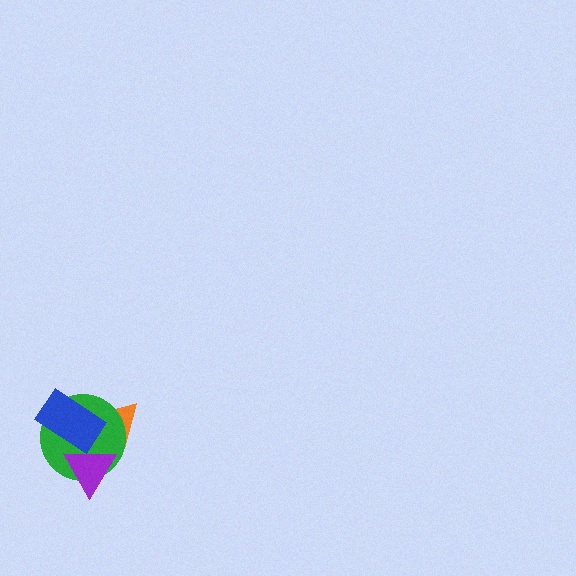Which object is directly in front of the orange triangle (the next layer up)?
The green circle is directly in front of the orange triangle.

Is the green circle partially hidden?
Yes, it is partially covered by another shape.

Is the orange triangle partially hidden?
Yes, it is partially covered by another shape.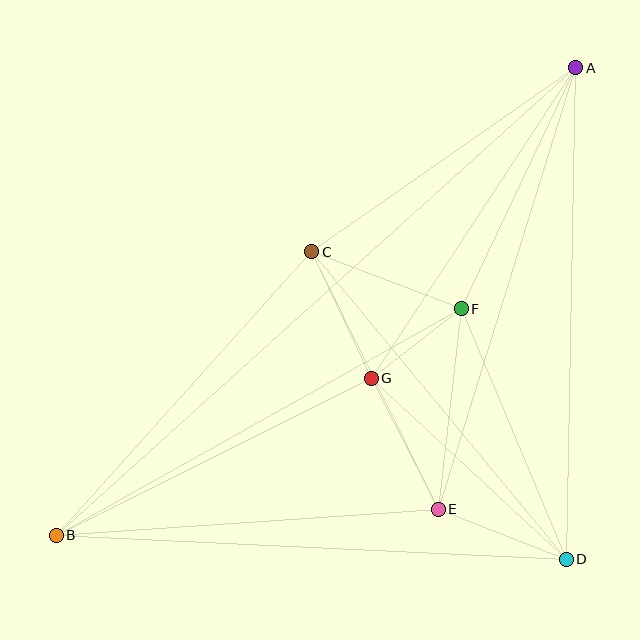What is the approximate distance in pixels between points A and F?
The distance between A and F is approximately 267 pixels.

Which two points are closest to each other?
Points F and G are closest to each other.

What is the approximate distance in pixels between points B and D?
The distance between B and D is approximately 510 pixels.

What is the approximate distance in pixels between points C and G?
The distance between C and G is approximately 140 pixels.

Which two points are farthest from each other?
Points A and B are farthest from each other.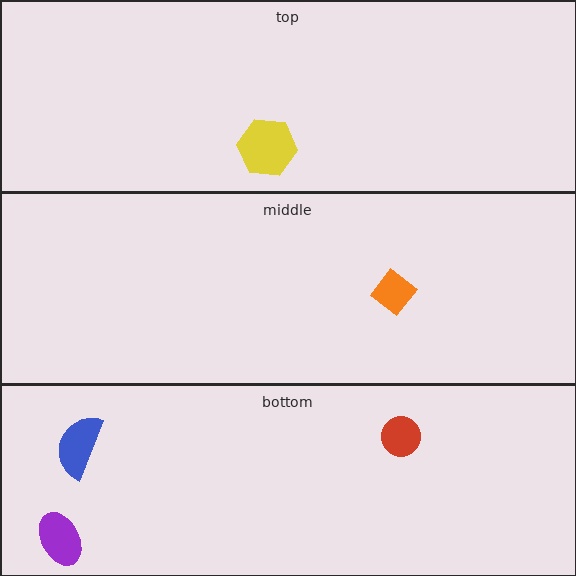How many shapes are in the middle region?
1.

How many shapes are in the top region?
1.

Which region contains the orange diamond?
The middle region.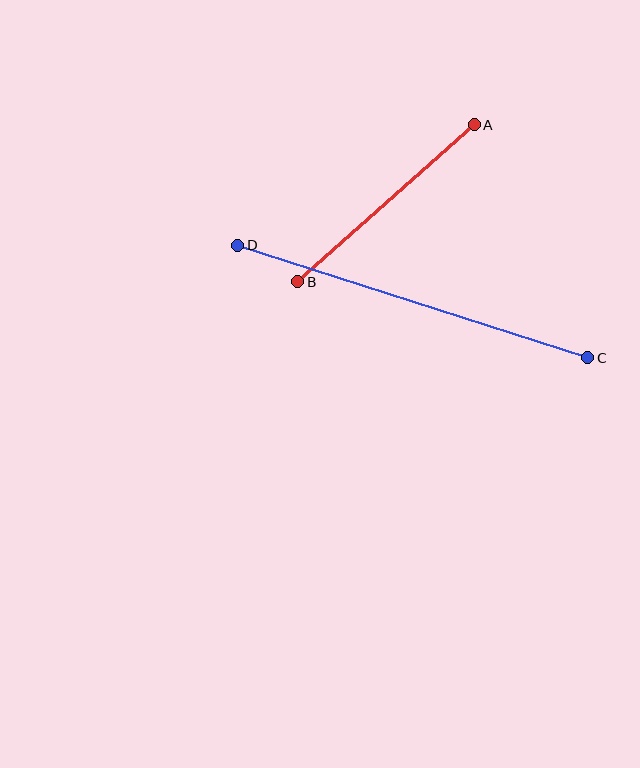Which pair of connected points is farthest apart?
Points C and D are farthest apart.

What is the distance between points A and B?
The distance is approximately 236 pixels.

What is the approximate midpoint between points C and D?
The midpoint is at approximately (413, 301) pixels.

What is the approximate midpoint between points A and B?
The midpoint is at approximately (386, 203) pixels.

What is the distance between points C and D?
The distance is approximately 368 pixels.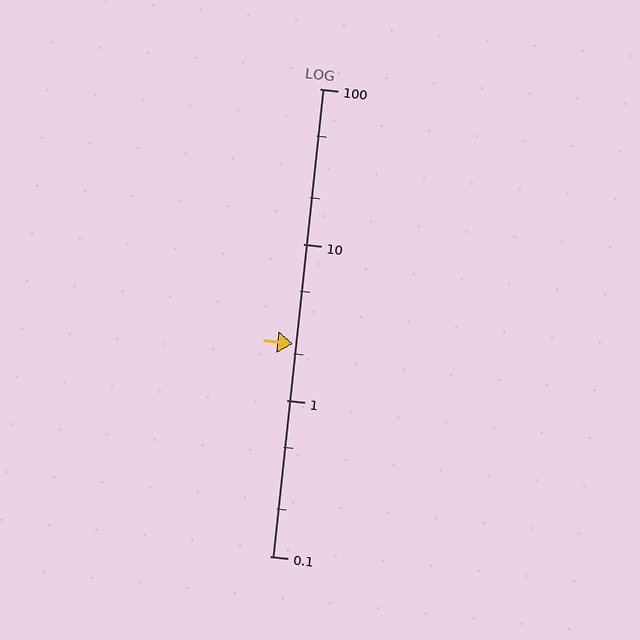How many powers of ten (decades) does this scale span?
The scale spans 3 decades, from 0.1 to 100.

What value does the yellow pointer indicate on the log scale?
The pointer indicates approximately 2.3.